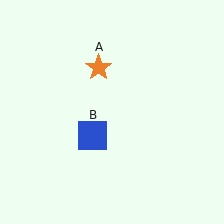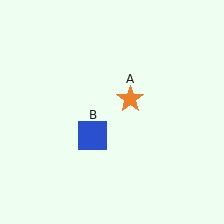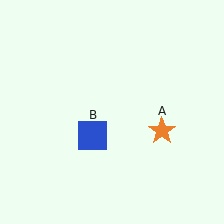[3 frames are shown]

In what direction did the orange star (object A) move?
The orange star (object A) moved down and to the right.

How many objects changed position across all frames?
1 object changed position: orange star (object A).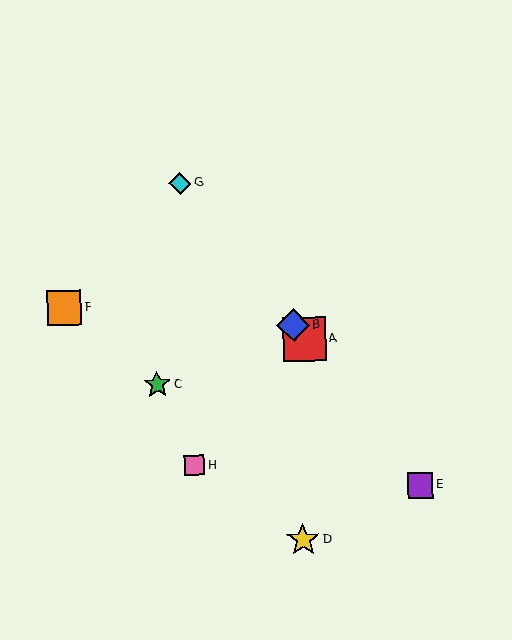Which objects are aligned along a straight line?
Objects A, B, E, G are aligned along a straight line.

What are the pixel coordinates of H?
Object H is at (194, 465).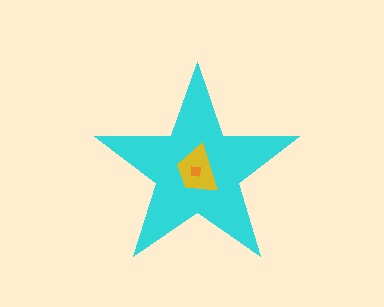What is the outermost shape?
The cyan star.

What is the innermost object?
The orange square.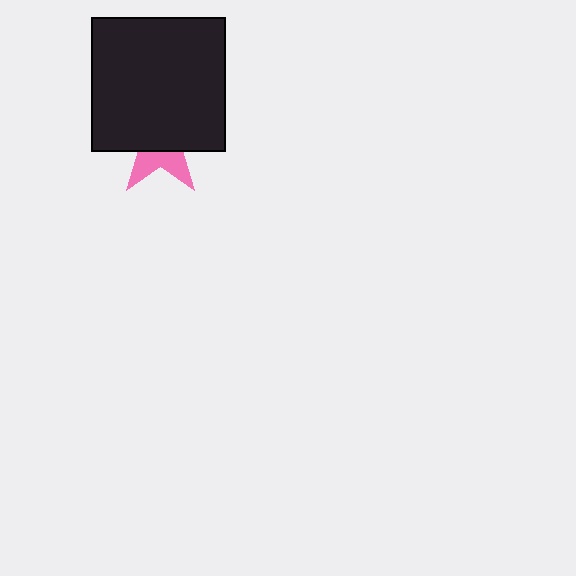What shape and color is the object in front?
The object in front is a black square.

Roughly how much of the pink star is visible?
A small part of it is visible (roughly 36%).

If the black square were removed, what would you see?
You would see the complete pink star.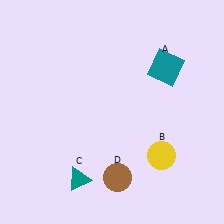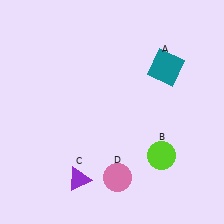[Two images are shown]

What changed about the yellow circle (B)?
In Image 1, B is yellow. In Image 2, it changed to lime.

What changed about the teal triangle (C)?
In Image 1, C is teal. In Image 2, it changed to purple.